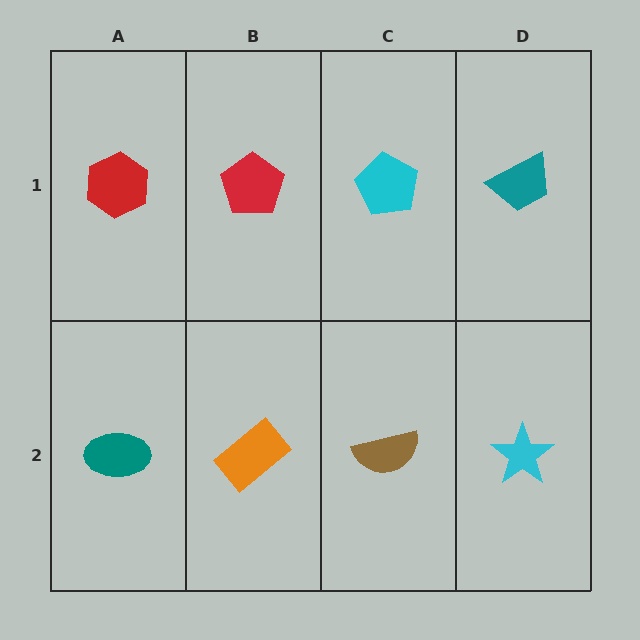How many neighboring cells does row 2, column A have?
2.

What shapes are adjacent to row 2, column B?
A red pentagon (row 1, column B), a teal ellipse (row 2, column A), a brown semicircle (row 2, column C).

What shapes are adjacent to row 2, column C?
A cyan pentagon (row 1, column C), an orange rectangle (row 2, column B), a cyan star (row 2, column D).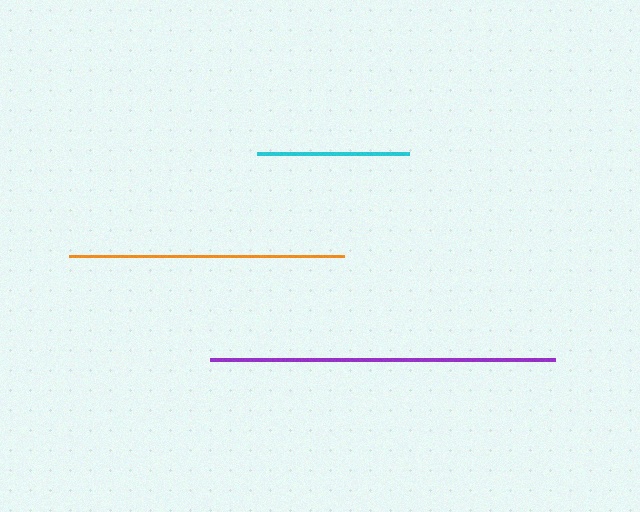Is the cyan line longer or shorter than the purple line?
The purple line is longer than the cyan line.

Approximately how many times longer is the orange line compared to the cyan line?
The orange line is approximately 1.8 times the length of the cyan line.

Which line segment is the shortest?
The cyan line is the shortest at approximately 152 pixels.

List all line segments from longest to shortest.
From longest to shortest: purple, orange, cyan.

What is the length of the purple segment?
The purple segment is approximately 345 pixels long.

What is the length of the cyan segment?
The cyan segment is approximately 152 pixels long.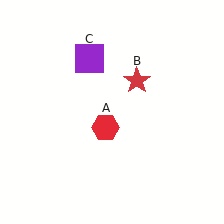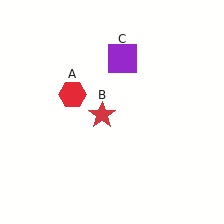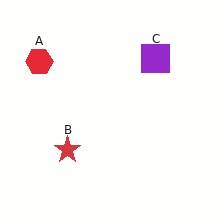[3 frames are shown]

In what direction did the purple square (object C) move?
The purple square (object C) moved right.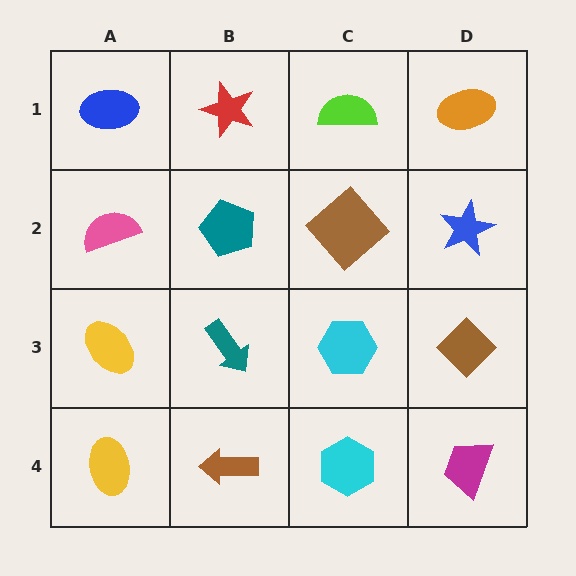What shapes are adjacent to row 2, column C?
A lime semicircle (row 1, column C), a cyan hexagon (row 3, column C), a teal pentagon (row 2, column B), a blue star (row 2, column D).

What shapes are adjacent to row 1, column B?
A teal pentagon (row 2, column B), a blue ellipse (row 1, column A), a lime semicircle (row 1, column C).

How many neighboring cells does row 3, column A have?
3.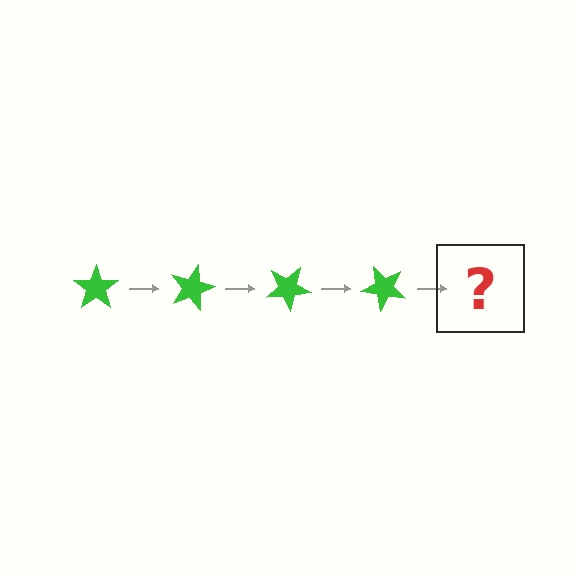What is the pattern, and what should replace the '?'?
The pattern is that the star rotates 15 degrees each step. The '?' should be a green star rotated 60 degrees.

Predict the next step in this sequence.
The next step is a green star rotated 60 degrees.